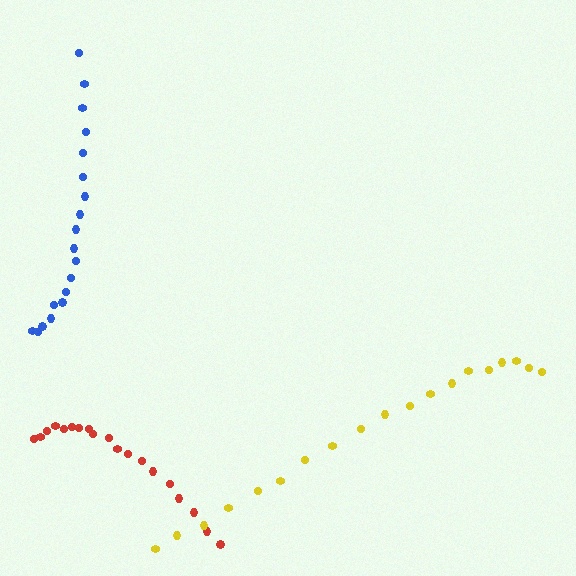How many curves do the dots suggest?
There are 3 distinct paths.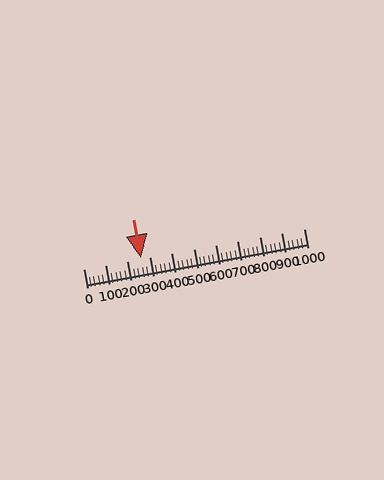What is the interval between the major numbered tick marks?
The major tick marks are spaced 100 units apart.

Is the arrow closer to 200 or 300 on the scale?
The arrow is closer to 300.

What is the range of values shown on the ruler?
The ruler shows values from 0 to 1000.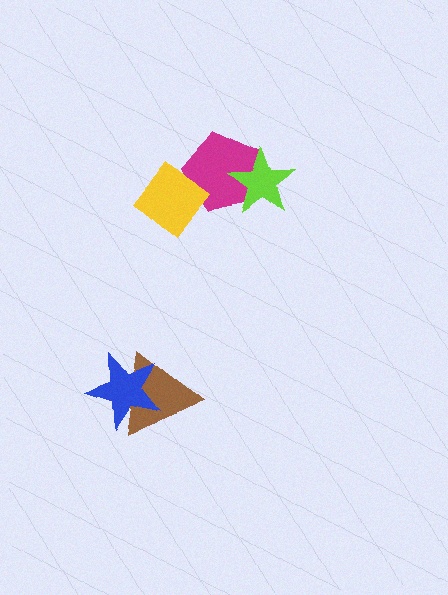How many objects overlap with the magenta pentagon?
2 objects overlap with the magenta pentagon.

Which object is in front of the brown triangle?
The blue star is in front of the brown triangle.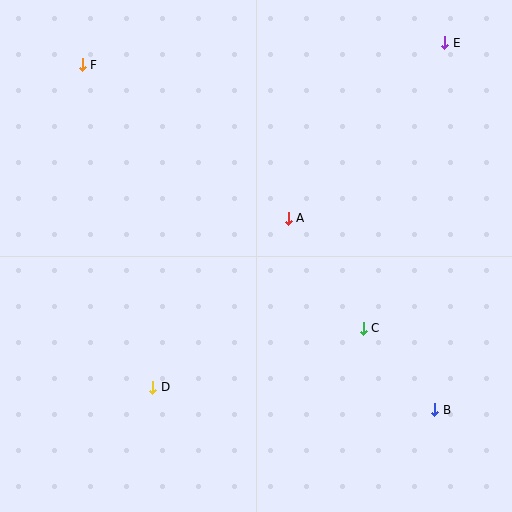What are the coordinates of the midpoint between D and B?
The midpoint between D and B is at (294, 399).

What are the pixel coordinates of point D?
Point D is at (153, 387).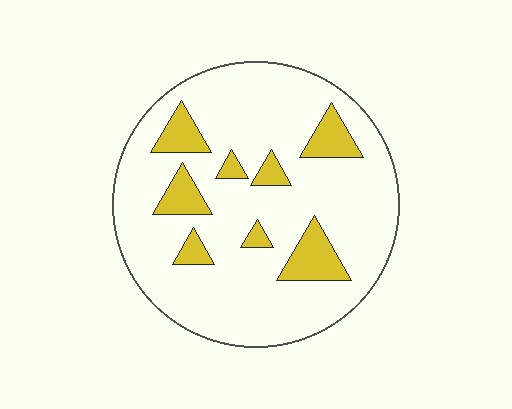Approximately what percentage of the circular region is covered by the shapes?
Approximately 15%.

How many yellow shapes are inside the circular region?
8.